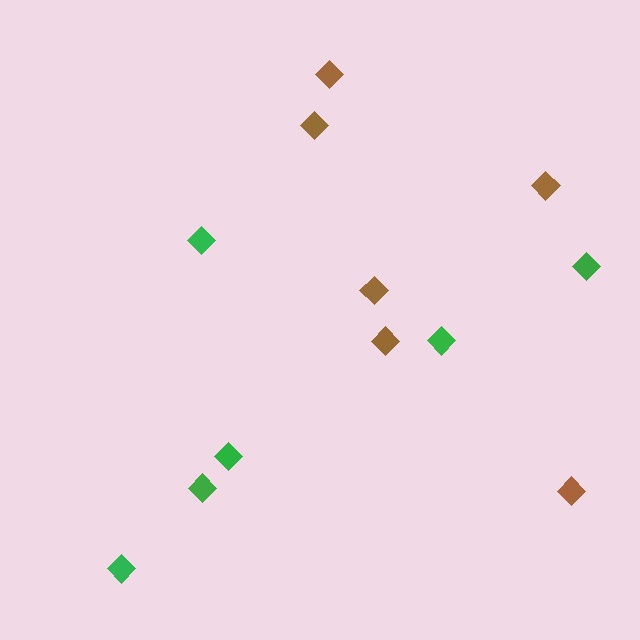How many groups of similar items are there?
There are 2 groups: one group of brown diamonds (6) and one group of green diamonds (6).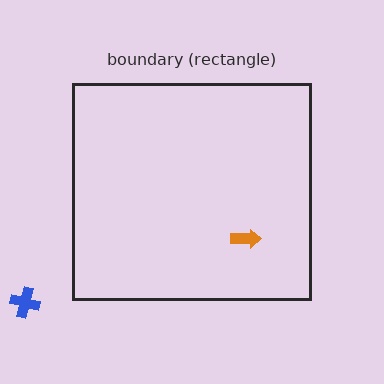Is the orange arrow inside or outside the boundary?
Inside.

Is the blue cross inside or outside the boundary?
Outside.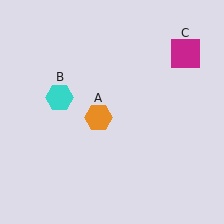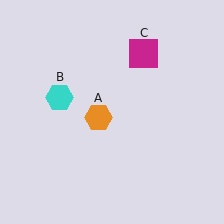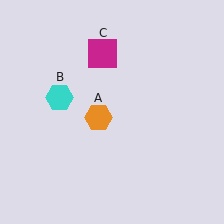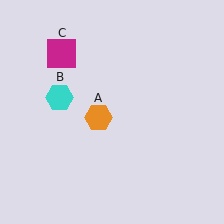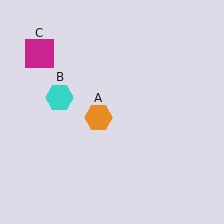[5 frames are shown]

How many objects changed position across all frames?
1 object changed position: magenta square (object C).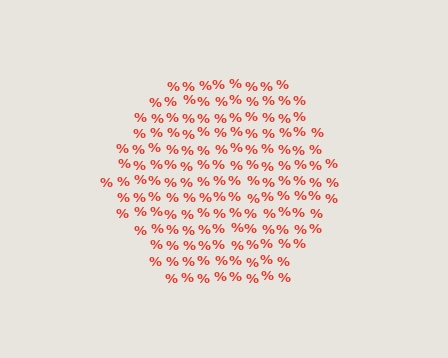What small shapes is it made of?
It is made of small percent signs.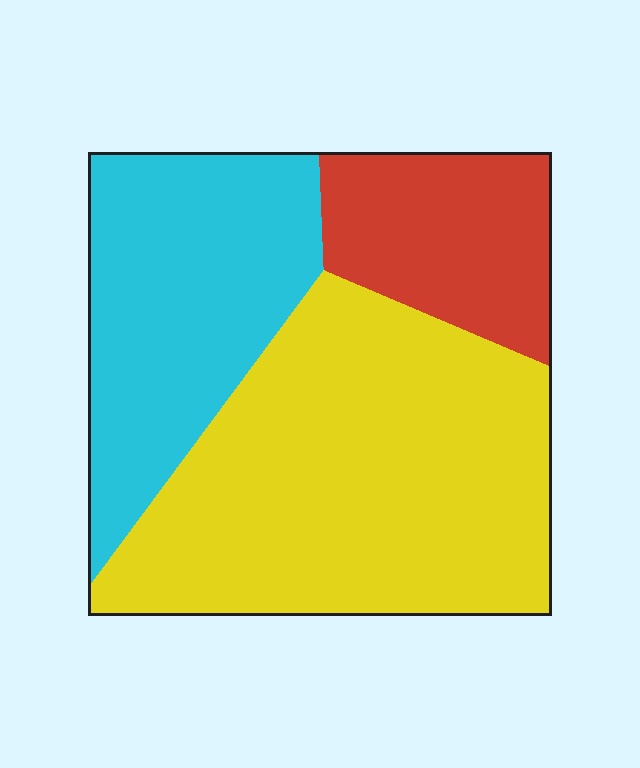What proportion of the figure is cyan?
Cyan covers around 30% of the figure.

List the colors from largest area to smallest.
From largest to smallest: yellow, cyan, red.